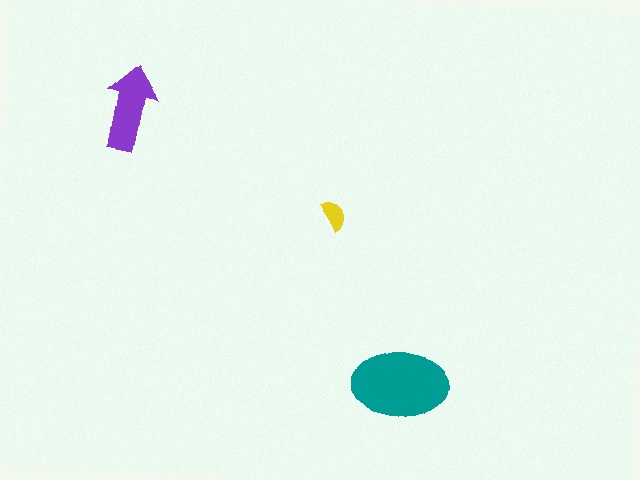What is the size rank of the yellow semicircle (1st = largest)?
3rd.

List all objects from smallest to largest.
The yellow semicircle, the purple arrow, the teal ellipse.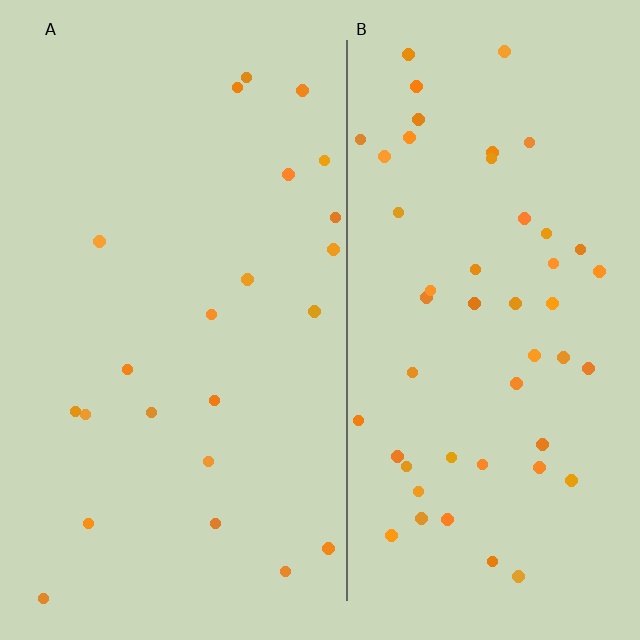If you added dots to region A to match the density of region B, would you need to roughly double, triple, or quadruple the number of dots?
Approximately double.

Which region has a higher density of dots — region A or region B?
B (the right).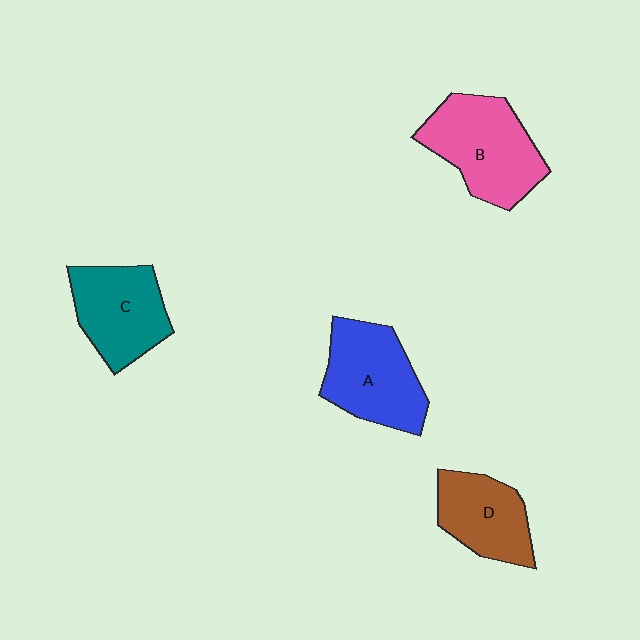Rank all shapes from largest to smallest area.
From largest to smallest: B (pink), A (blue), C (teal), D (brown).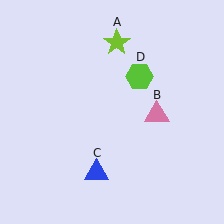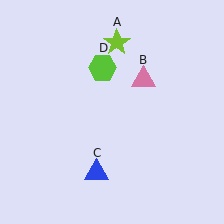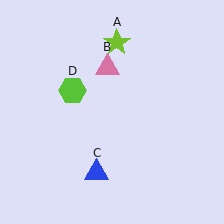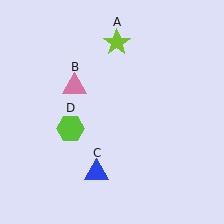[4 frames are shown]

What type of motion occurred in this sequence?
The pink triangle (object B), lime hexagon (object D) rotated counterclockwise around the center of the scene.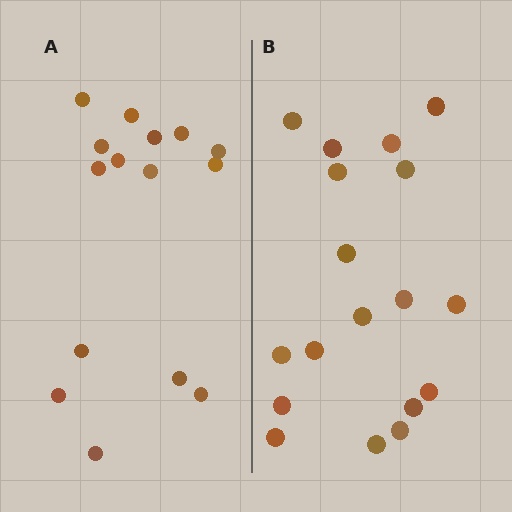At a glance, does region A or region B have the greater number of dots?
Region B (the right region) has more dots.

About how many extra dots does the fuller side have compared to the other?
Region B has just a few more — roughly 2 or 3 more dots than region A.